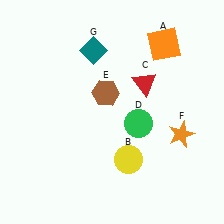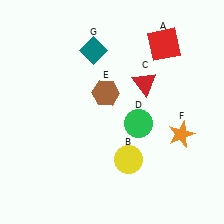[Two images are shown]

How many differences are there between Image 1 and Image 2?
There is 1 difference between the two images.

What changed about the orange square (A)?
In Image 1, A is orange. In Image 2, it changed to red.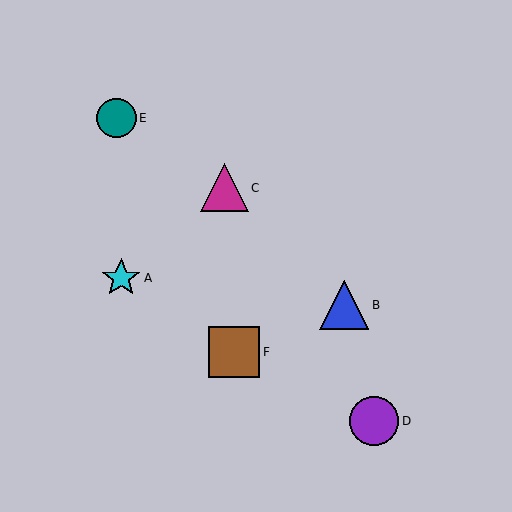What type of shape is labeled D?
Shape D is a purple circle.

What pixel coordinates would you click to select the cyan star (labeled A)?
Click at (121, 278) to select the cyan star A.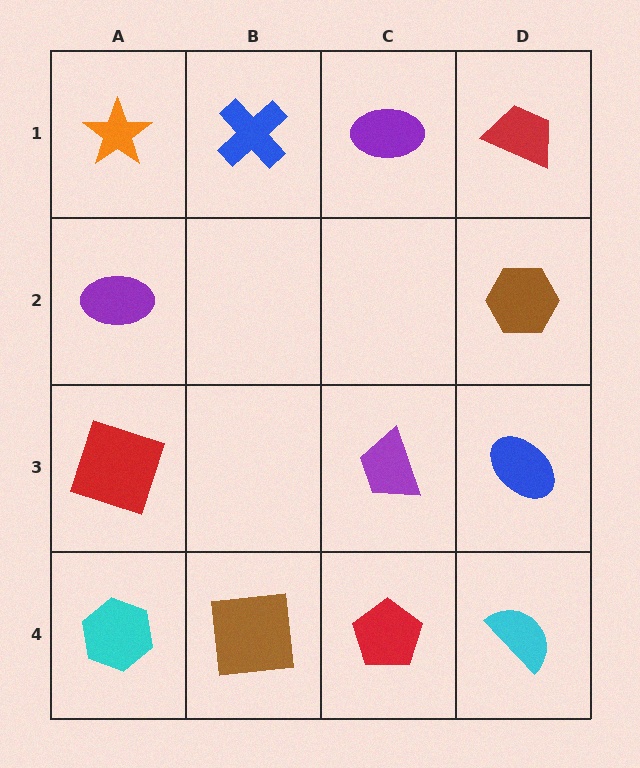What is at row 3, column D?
A blue ellipse.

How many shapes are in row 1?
4 shapes.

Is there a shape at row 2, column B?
No, that cell is empty.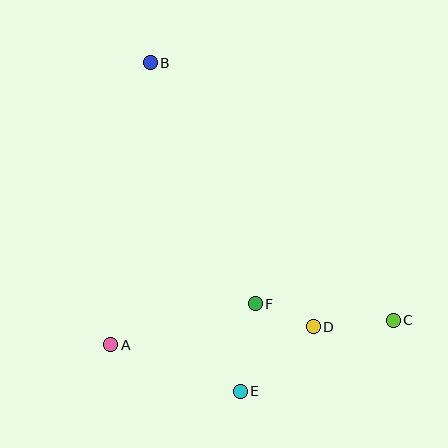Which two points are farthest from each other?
Points B and C are farthest from each other.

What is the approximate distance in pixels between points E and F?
The distance between E and F is approximately 89 pixels.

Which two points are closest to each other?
Points D and F are closest to each other.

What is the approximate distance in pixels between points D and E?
The distance between D and E is approximately 97 pixels.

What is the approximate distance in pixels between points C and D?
The distance between C and D is approximately 80 pixels.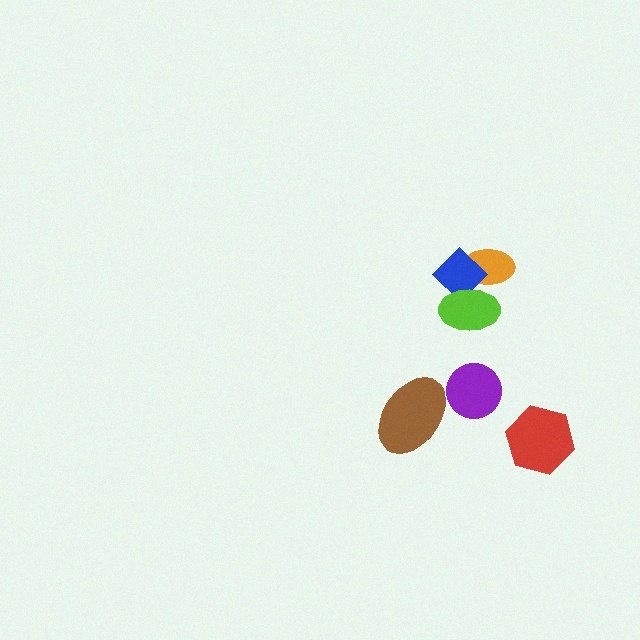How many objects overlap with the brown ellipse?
0 objects overlap with the brown ellipse.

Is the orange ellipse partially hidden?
Yes, it is partially covered by another shape.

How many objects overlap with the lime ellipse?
2 objects overlap with the lime ellipse.